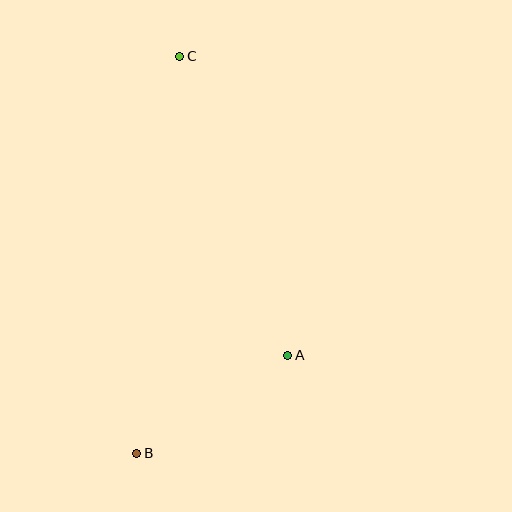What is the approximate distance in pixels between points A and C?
The distance between A and C is approximately 318 pixels.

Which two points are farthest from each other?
Points B and C are farthest from each other.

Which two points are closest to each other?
Points A and B are closest to each other.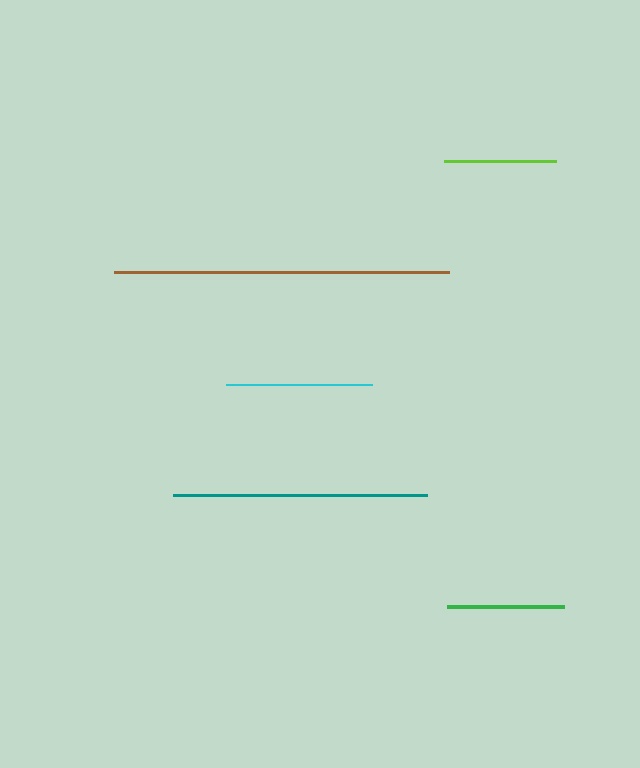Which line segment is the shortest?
The lime line is the shortest at approximately 112 pixels.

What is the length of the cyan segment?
The cyan segment is approximately 147 pixels long.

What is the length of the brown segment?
The brown segment is approximately 335 pixels long.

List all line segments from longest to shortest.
From longest to shortest: brown, teal, cyan, green, lime.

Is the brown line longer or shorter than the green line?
The brown line is longer than the green line.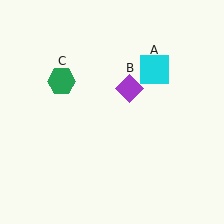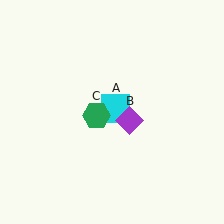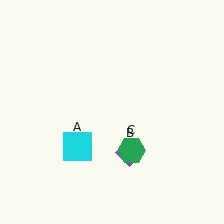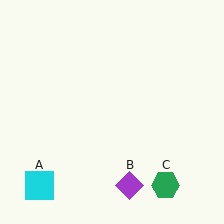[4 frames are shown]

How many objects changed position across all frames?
3 objects changed position: cyan square (object A), purple diamond (object B), green hexagon (object C).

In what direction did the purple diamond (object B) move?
The purple diamond (object B) moved down.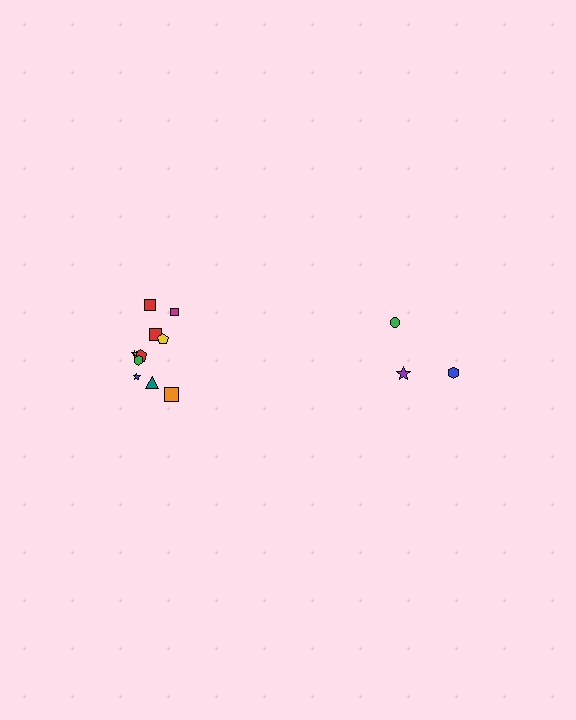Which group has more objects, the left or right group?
The left group.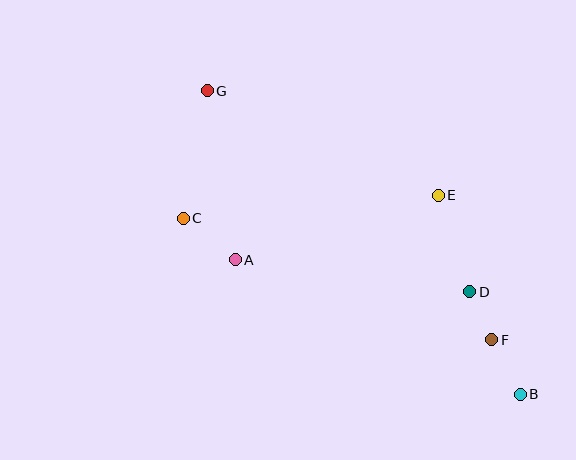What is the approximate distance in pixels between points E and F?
The distance between E and F is approximately 154 pixels.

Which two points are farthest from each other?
Points B and G are farthest from each other.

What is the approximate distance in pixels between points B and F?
The distance between B and F is approximately 61 pixels.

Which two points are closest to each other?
Points D and F are closest to each other.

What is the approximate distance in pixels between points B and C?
The distance between B and C is approximately 380 pixels.